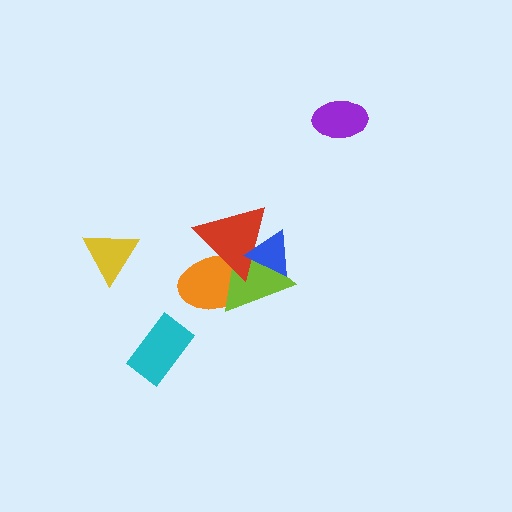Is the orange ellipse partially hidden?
Yes, it is partially covered by another shape.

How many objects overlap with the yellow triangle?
0 objects overlap with the yellow triangle.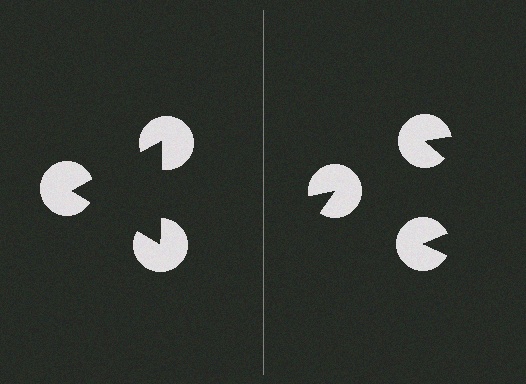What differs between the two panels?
The pac-man discs are positioned identically on both sides; only the wedge orientations differ. On the left they align to a triangle; on the right they are misaligned.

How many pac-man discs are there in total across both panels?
6 — 3 on each side.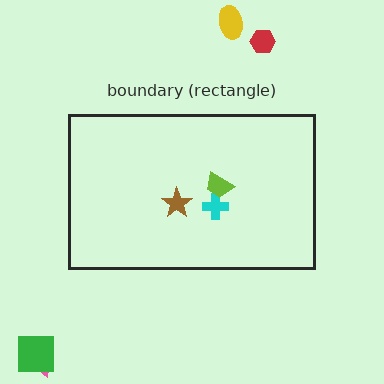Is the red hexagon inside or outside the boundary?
Outside.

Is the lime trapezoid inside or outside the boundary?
Inside.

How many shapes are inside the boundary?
3 inside, 4 outside.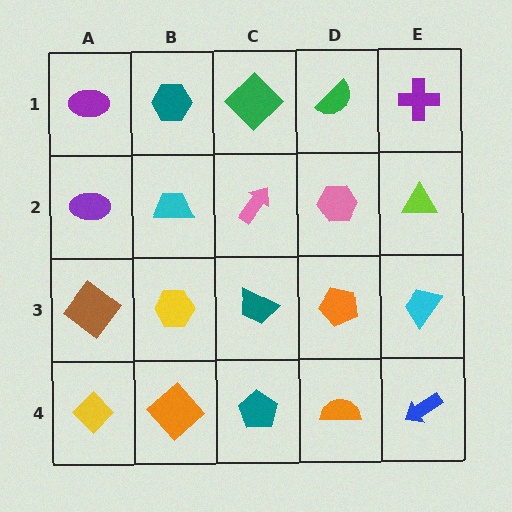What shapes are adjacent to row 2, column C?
A green diamond (row 1, column C), a teal trapezoid (row 3, column C), a cyan trapezoid (row 2, column B), a pink hexagon (row 2, column D).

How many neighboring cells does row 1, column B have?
3.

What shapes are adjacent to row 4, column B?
A yellow hexagon (row 3, column B), a yellow diamond (row 4, column A), a teal pentagon (row 4, column C).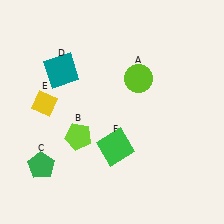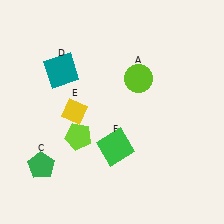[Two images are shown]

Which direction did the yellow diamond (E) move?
The yellow diamond (E) moved right.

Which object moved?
The yellow diamond (E) moved right.